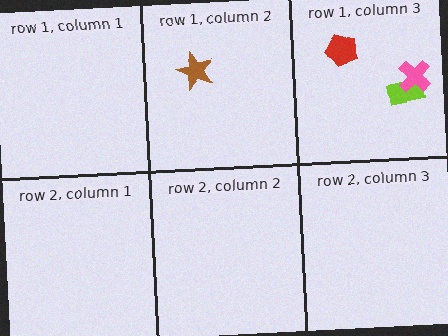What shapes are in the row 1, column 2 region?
The brown star.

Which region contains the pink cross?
The row 1, column 3 region.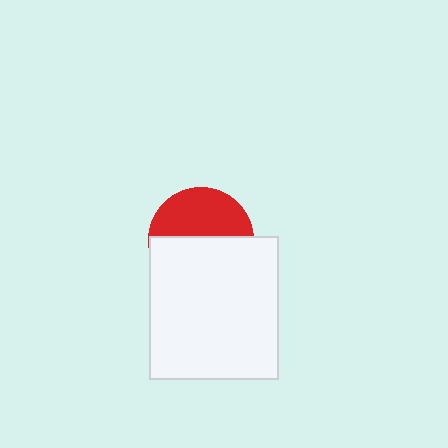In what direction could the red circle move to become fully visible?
The red circle could move up. That would shift it out from behind the white rectangle entirely.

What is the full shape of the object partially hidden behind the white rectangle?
The partially hidden object is a red circle.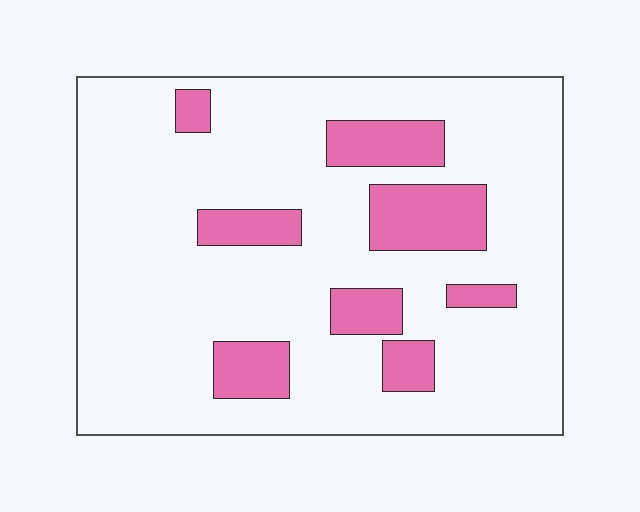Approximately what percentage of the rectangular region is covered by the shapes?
Approximately 20%.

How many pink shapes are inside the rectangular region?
8.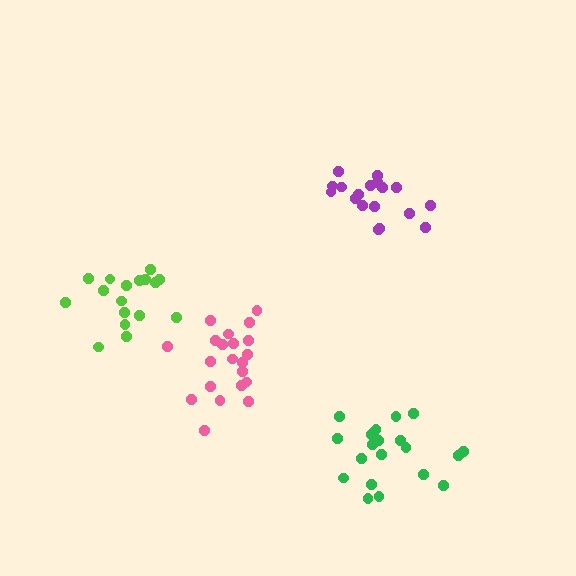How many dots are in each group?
Group 1: 18 dots, Group 2: 21 dots, Group 3: 17 dots, Group 4: 21 dots (77 total).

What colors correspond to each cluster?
The clusters are colored: purple, pink, lime, green.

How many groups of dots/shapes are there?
There are 4 groups.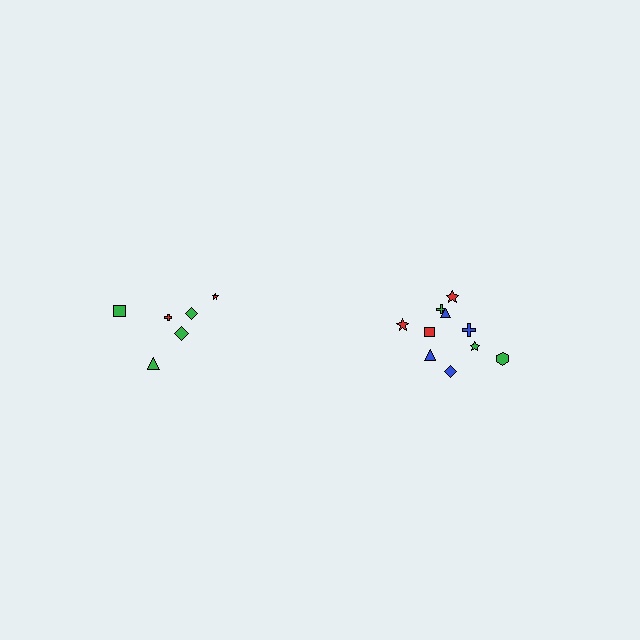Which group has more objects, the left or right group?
The right group.